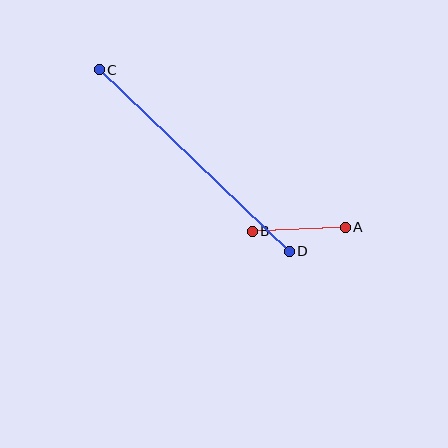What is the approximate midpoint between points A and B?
The midpoint is at approximately (299, 229) pixels.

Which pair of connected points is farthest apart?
Points C and D are farthest apart.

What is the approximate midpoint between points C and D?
The midpoint is at approximately (194, 160) pixels.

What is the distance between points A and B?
The distance is approximately 93 pixels.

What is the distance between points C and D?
The distance is approximately 263 pixels.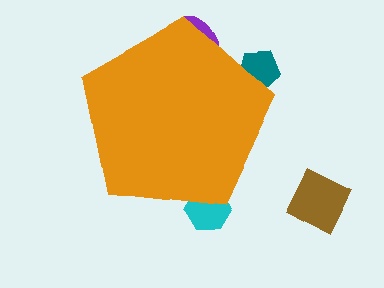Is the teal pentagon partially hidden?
Yes, the teal pentagon is partially hidden behind the orange pentagon.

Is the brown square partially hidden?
No, the brown square is fully visible.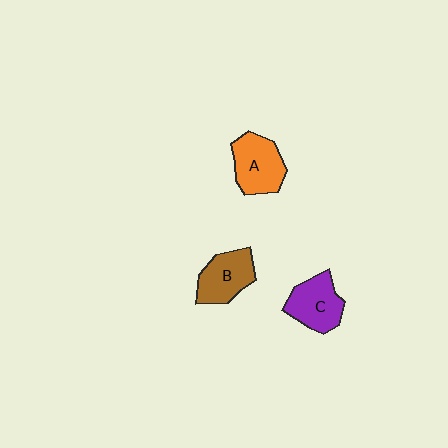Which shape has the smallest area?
Shape B (brown).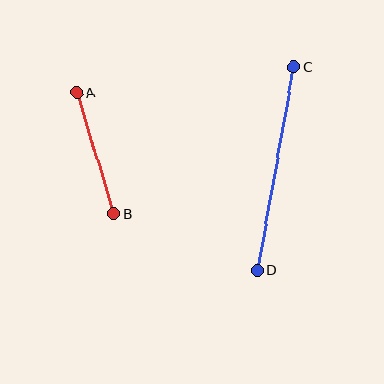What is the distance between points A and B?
The distance is approximately 127 pixels.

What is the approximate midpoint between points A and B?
The midpoint is at approximately (95, 153) pixels.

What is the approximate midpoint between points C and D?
The midpoint is at approximately (276, 169) pixels.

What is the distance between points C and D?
The distance is approximately 206 pixels.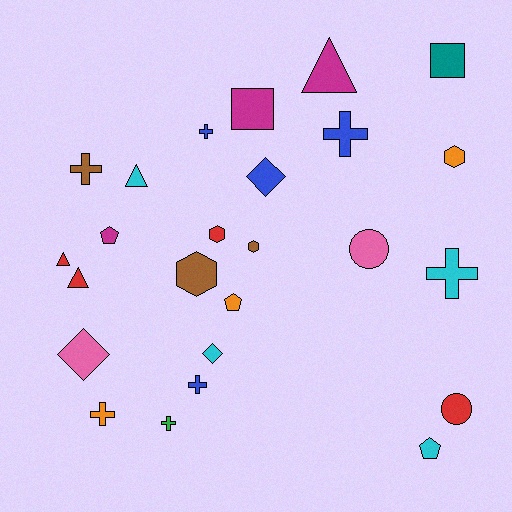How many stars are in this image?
There are no stars.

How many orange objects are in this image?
There are 3 orange objects.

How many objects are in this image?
There are 25 objects.